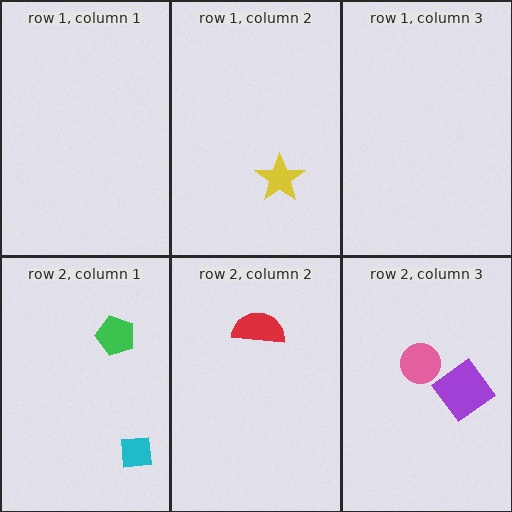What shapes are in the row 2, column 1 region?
The green pentagon, the cyan square.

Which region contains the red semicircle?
The row 2, column 2 region.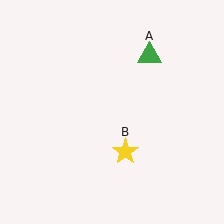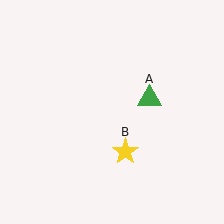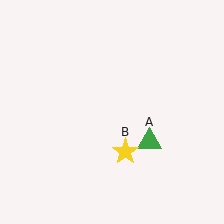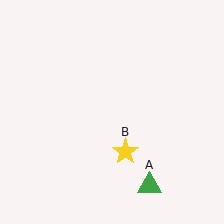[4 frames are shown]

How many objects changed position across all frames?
1 object changed position: green triangle (object A).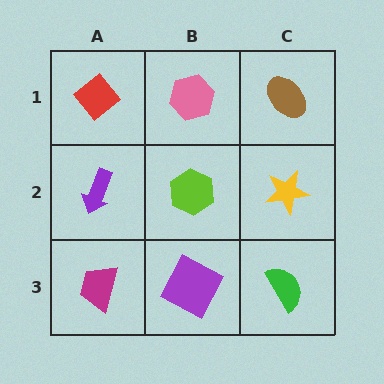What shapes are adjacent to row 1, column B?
A lime hexagon (row 2, column B), a red diamond (row 1, column A), a brown ellipse (row 1, column C).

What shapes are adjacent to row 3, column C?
A yellow star (row 2, column C), a purple square (row 3, column B).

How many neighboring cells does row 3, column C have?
2.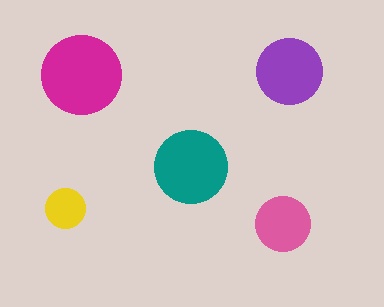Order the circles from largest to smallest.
the magenta one, the teal one, the purple one, the pink one, the yellow one.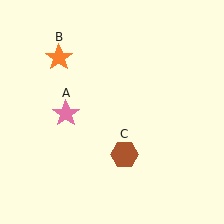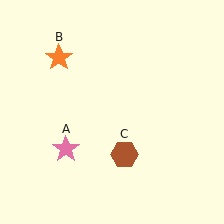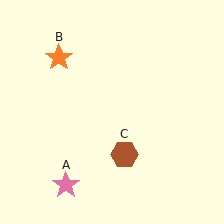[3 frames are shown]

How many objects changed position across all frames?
1 object changed position: pink star (object A).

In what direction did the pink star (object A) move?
The pink star (object A) moved down.